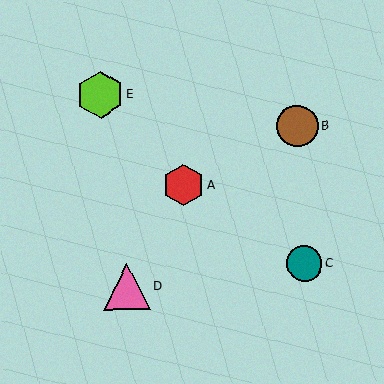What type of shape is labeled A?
Shape A is a red hexagon.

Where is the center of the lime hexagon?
The center of the lime hexagon is at (100, 95).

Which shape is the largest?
The lime hexagon (labeled E) is the largest.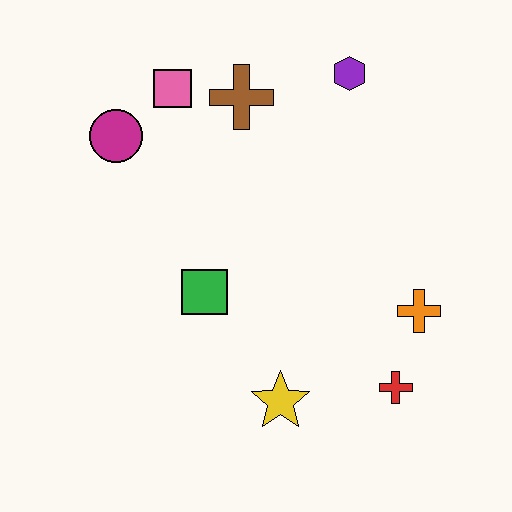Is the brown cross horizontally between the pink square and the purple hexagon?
Yes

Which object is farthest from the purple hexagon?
The yellow star is farthest from the purple hexagon.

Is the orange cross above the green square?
No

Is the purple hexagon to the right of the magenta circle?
Yes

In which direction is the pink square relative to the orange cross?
The pink square is to the left of the orange cross.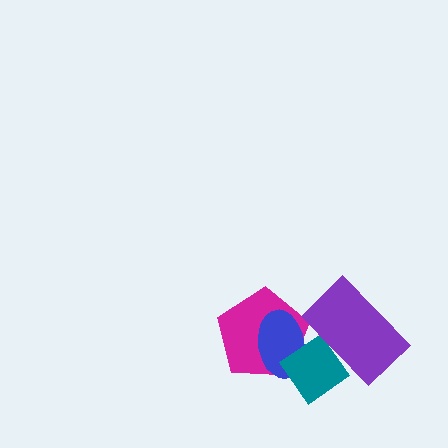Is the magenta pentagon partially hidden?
Yes, it is partially covered by another shape.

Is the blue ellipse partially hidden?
Yes, it is partially covered by another shape.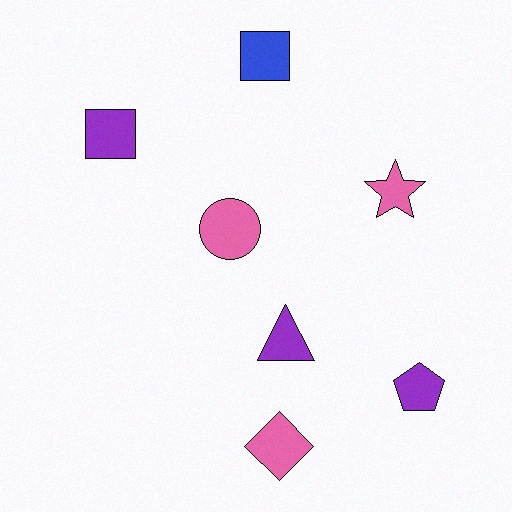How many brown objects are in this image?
There are no brown objects.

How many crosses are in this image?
There are no crosses.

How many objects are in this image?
There are 7 objects.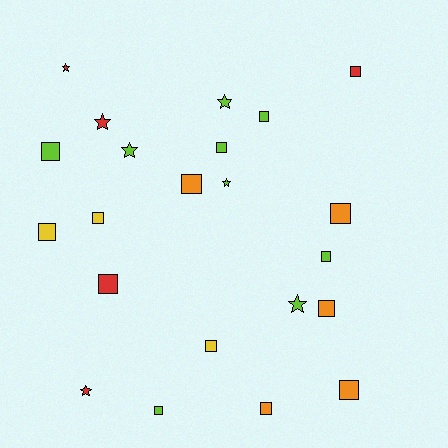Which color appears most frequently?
Lime, with 9 objects.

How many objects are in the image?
There are 22 objects.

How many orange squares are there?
There are 5 orange squares.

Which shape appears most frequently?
Square, with 15 objects.